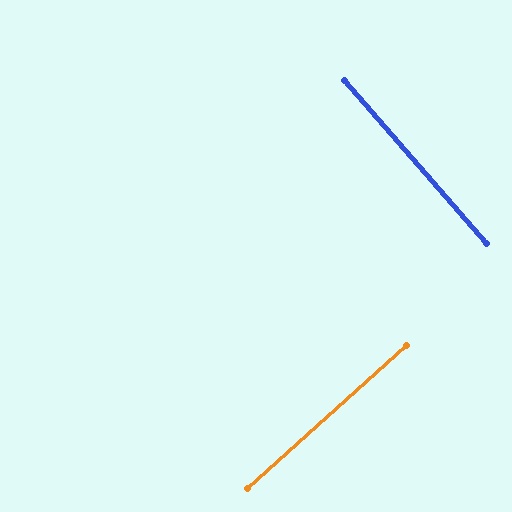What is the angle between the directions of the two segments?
Approximately 89 degrees.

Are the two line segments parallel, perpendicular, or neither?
Perpendicular — they meet at approximately 89°.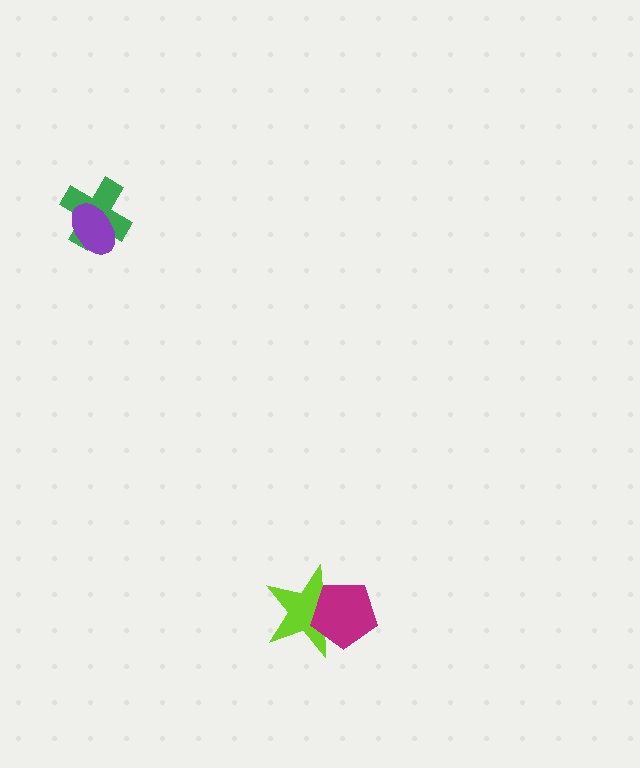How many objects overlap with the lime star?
1 object overlaps with the lime star.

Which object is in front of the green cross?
The purple ellipse is in front of the green cross.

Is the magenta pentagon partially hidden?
No, no other shape covers it.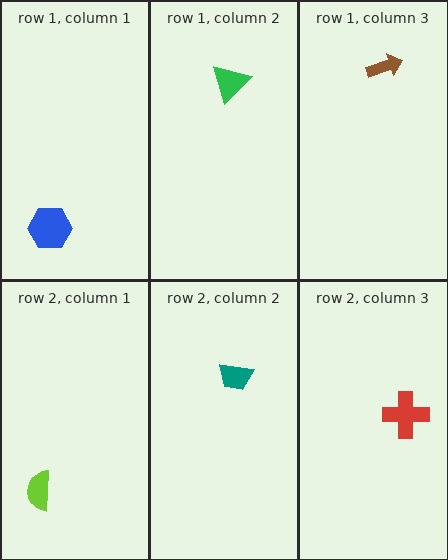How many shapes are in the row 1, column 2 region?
1.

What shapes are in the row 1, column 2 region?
The green triangle.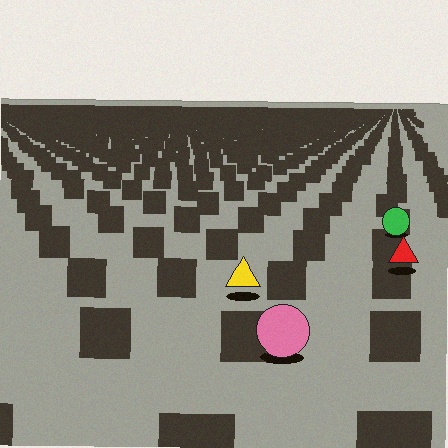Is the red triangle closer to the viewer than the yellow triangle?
No. The yellow triangle is closer — you can tell from the texture gradient: the ground texture is coarser near it.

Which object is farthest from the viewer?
The green circle is farthest from the viewer. It appears smaller and the ground texture around it is denser.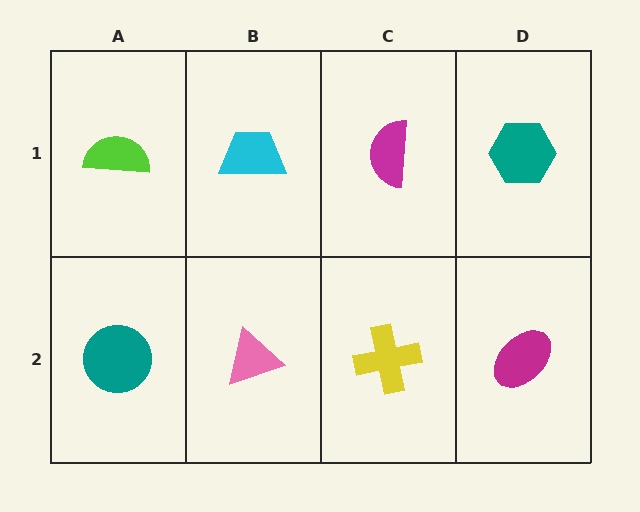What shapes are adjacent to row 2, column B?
A cyan trapezoid (row 1, column B), a teal circle (row 2, column A), a yellow cross (row 2, column C).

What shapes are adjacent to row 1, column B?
A pink triangle (row 2, column B), a lime semicircle (row 1, column A), a magenta semicircle (row 1, column C).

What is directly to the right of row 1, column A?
A cyan trapezoid.